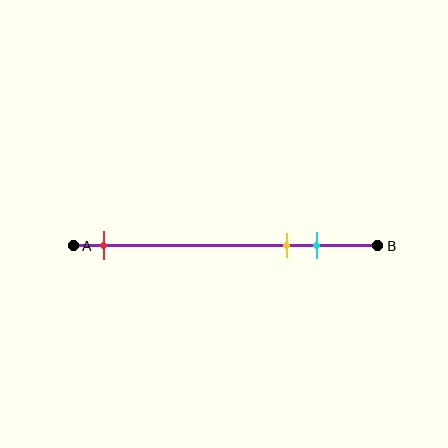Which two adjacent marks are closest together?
The yellow and cyan marks are the closest adjacent pair.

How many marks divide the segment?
There are 3 marks dividing the segment.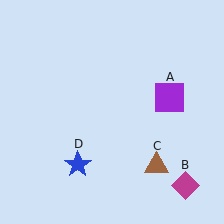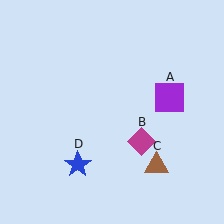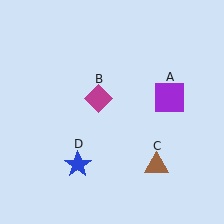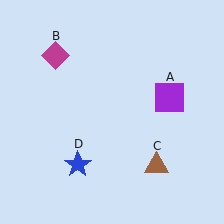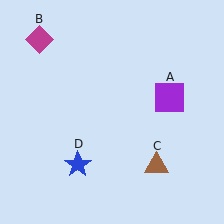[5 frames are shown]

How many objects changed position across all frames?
1 object changed position: magenta diamond (object B).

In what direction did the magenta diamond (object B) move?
The magenta diamond (object B) moved up and to the left.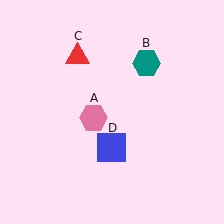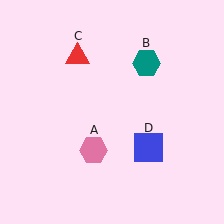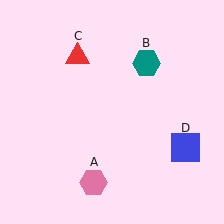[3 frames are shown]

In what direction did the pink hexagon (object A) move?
The pink hexagon (object A) moved down.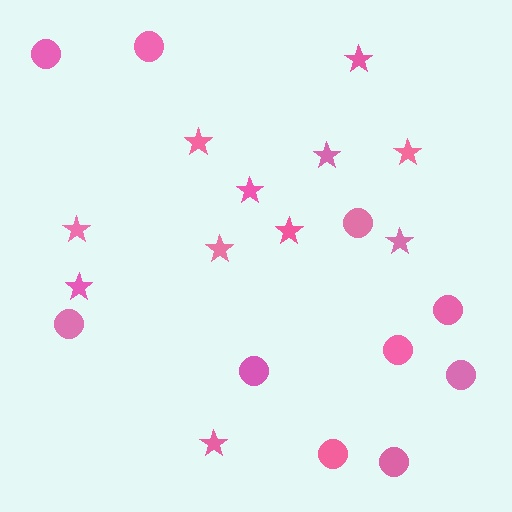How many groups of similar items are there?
There are 2 groups: one group of stars (11) and one group of circles (10).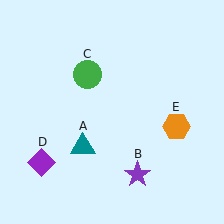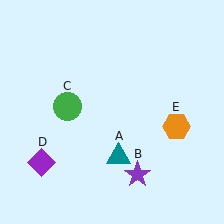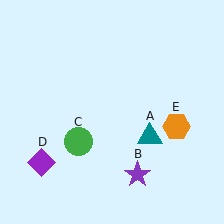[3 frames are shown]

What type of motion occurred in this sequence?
The teal triangle (object A), green circle (object C) rotated counterclockwise around the center of the scene.